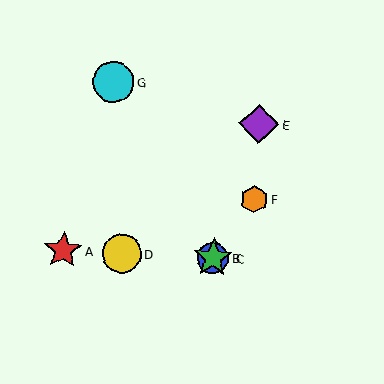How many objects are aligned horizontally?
4 objects (A, B, C, D) are aligned horizontally.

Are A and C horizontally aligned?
Yes, both are at y≈250.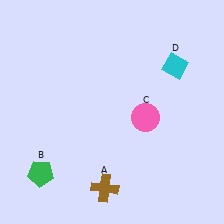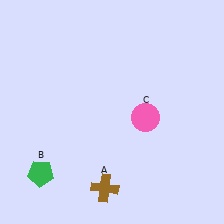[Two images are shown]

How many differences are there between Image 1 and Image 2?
There is 1 difference between the two images.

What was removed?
The cyan diamond (D) was removed in Image 2.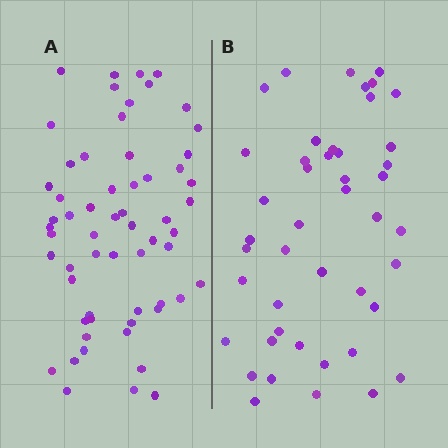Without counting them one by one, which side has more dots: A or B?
Region A (the left region) has more dots.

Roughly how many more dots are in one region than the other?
Region A has approximately 15 more dots than region B.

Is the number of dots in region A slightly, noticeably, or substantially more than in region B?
Region A has noticeably more, but not dramatically so. The ratio is roughly 1.3 to 1.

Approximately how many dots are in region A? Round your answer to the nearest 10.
About 60 dots.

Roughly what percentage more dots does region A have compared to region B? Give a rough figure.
About 35% more.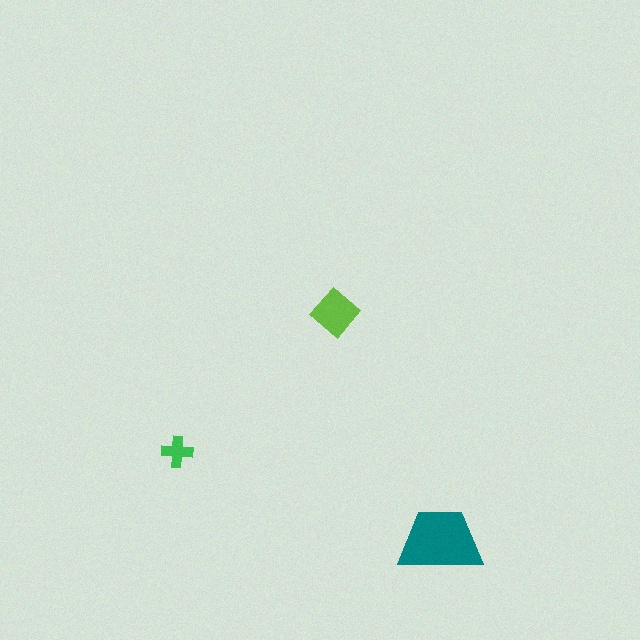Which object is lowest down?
The teal trapezoid is bottommost.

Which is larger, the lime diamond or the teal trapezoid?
The teal trapezoid.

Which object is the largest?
The teal trapezoid.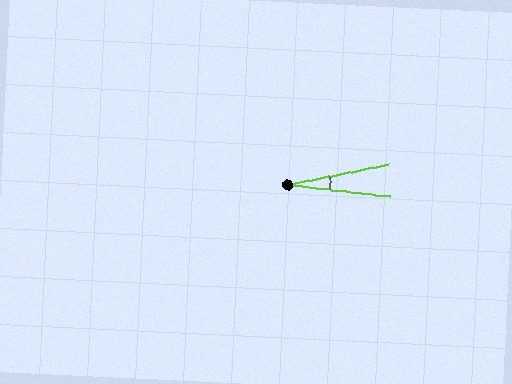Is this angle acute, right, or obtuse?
It is acute.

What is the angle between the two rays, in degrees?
Approximately 18 degrees.